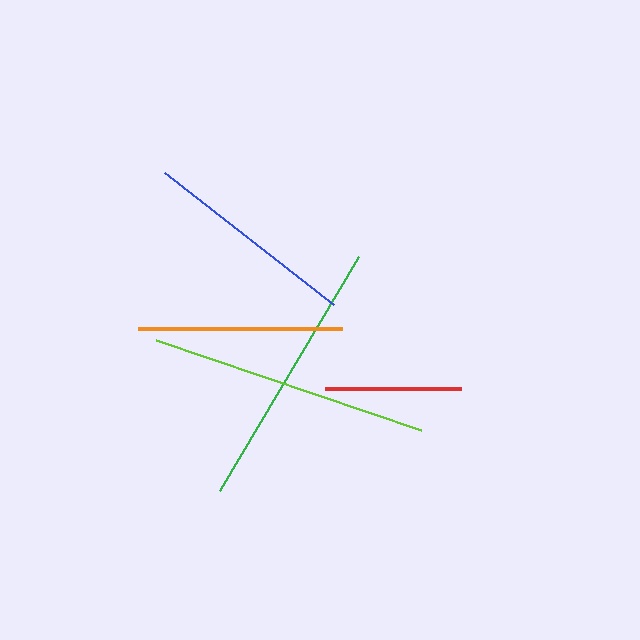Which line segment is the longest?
The lime line is the longest at approximately 279 pixels.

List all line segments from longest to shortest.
From longest to shortest: lime, green, blue, orange, red.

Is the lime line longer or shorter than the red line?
The lime line is longer than the red line.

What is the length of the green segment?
The green segment is approximately 272 pixels long.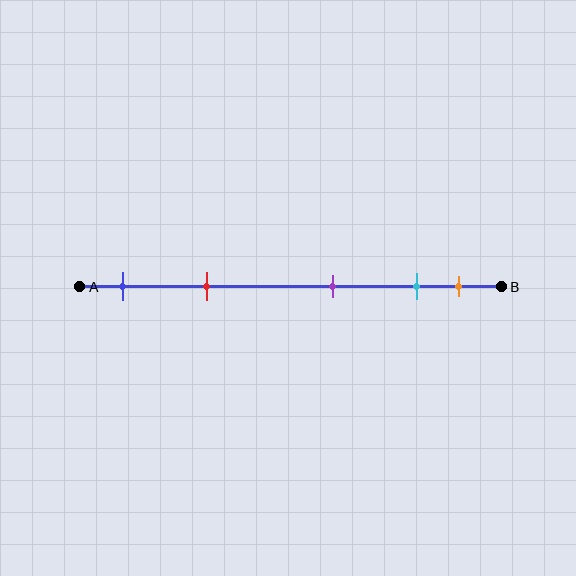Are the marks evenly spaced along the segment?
No, the marks are not evenly spaced.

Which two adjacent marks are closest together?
The cyan and orange marks are the closest adjacent pair.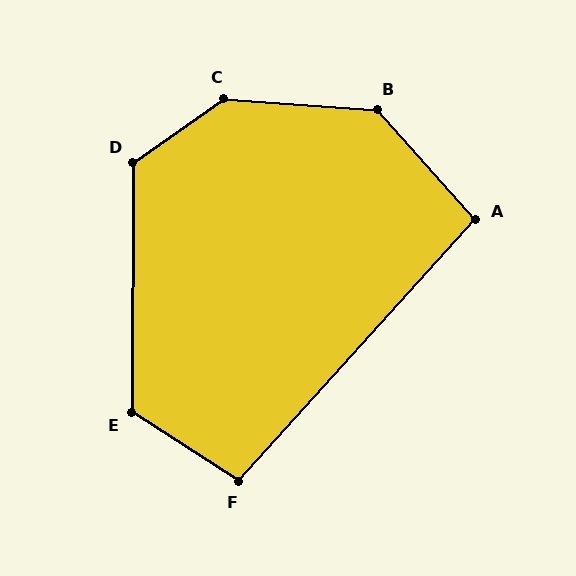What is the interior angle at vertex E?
Approximately 123 degrees (obtuse).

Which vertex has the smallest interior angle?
A, at approximately 96 degrees.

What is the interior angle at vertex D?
Approximately 125 degrees (obtuse).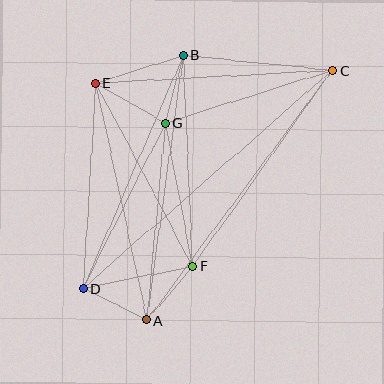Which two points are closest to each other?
Points B and G are closest to each other.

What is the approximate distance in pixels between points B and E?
The distance between B and E is approximately 92 pixels.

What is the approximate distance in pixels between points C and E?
The distance between C and E is approximately 237 pixels.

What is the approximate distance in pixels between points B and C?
The distance between B and C is approximately 151 pixels.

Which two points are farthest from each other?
Points C and D are farthest from each other.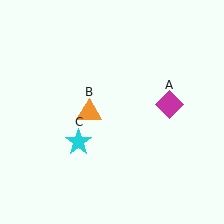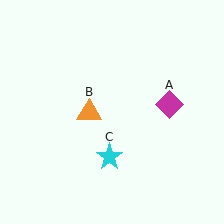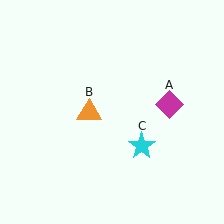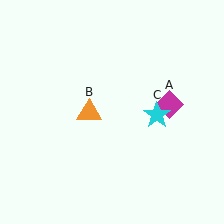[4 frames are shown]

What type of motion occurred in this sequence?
The cyan star (object C) rotated counterclockwise around the center of the scene.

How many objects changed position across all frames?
1 object changed position: cyan star (object C).